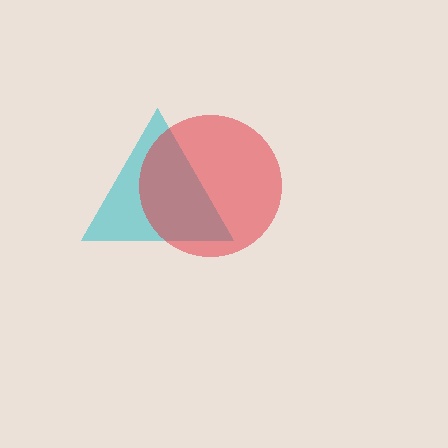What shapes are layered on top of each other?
The layered shapes are: a cyan triangle, a red circle.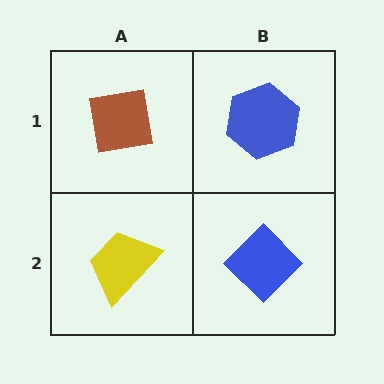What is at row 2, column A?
A yellow trapezoid.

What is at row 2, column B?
A blue diamond.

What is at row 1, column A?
A brown square.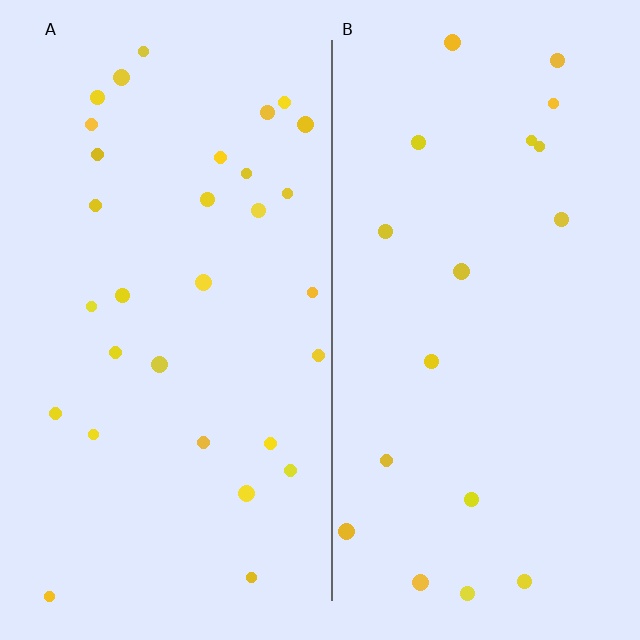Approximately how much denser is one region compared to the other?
Approximately 1.7× — region A over region B.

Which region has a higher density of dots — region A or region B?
A (the left).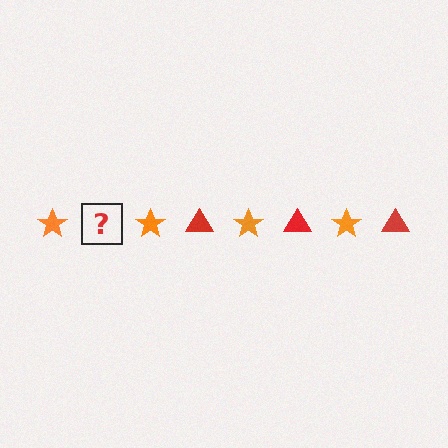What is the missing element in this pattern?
The missing element is a red triangle.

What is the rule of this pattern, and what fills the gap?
The rule is that the pattern alternates between orange star and red triangle. The gap should be filled with a red triangle.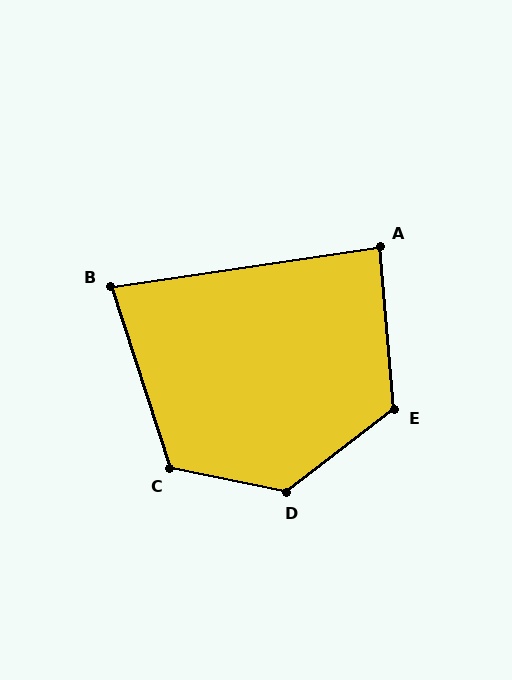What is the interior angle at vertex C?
Approximately 119 degrees (obtuse).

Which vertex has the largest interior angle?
D, at approximately 131 degrees.